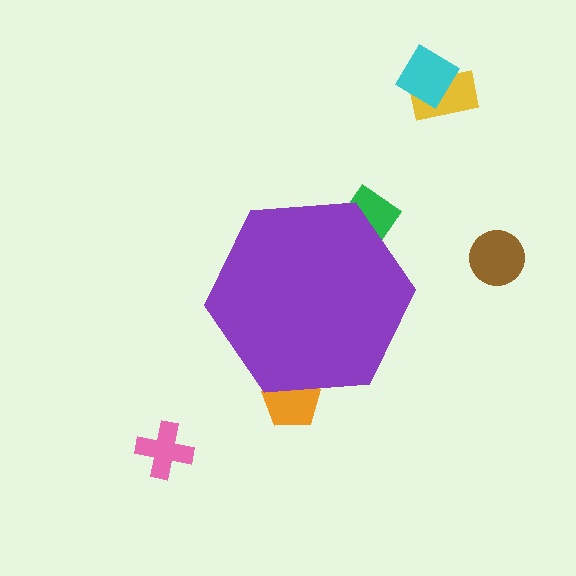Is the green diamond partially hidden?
Yes, the green diamond is partially hidden behind the purple hexagon.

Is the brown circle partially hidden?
No, the brown circle is fully visible.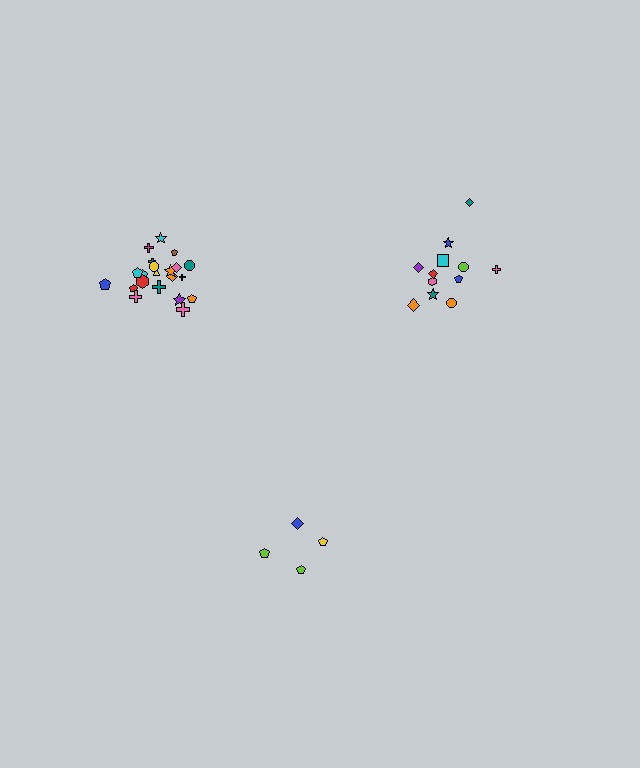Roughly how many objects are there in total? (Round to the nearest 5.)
Roughly 40 objects in total.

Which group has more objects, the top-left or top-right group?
The top-left group.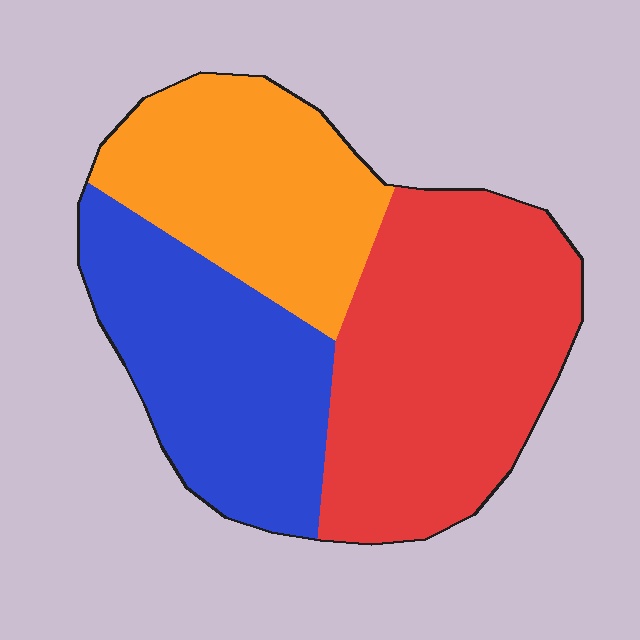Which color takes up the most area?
Red, at roughly 40%.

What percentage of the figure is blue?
Blue covers 31% of the figure.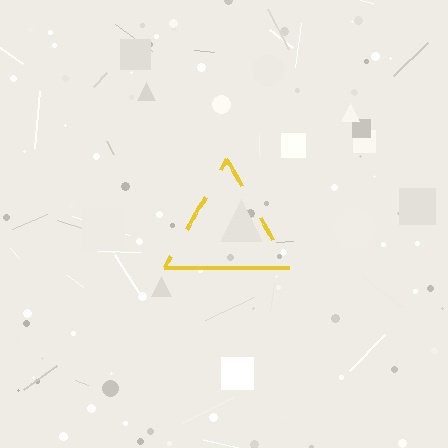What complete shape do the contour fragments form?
The contour fragments form a triangle.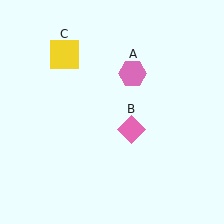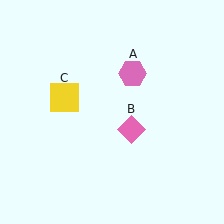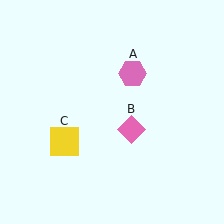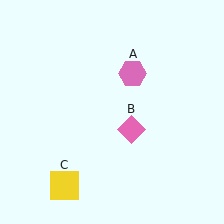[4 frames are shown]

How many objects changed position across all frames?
1 object changed position: yellow square (object C).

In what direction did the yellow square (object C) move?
The yellow square (object C) moved down.